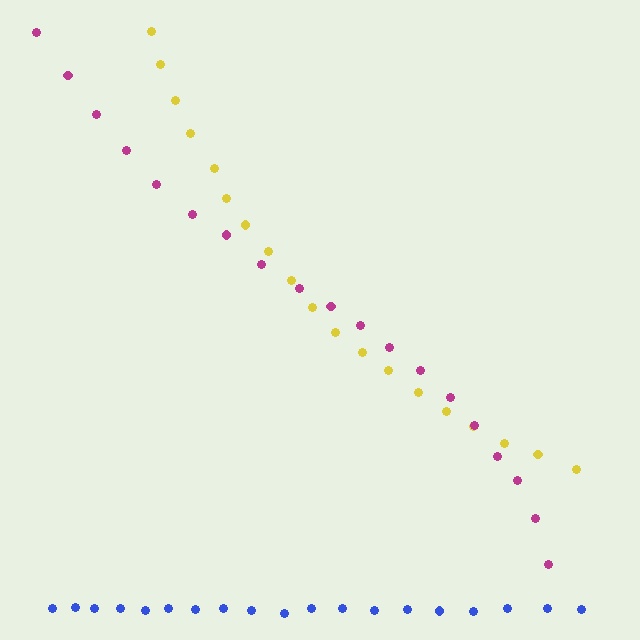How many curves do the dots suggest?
There are 3 distinct paths.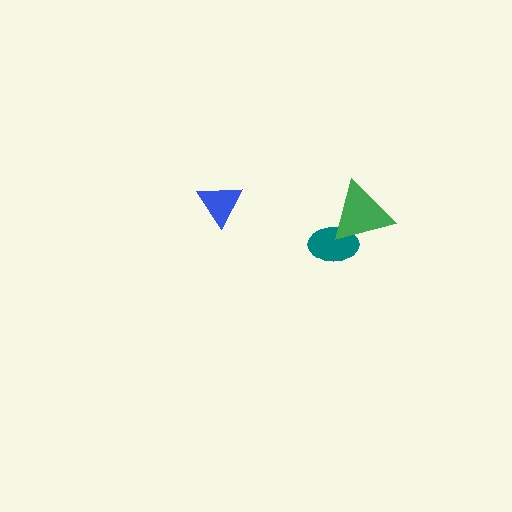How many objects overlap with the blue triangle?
0 objects overlap with the blue triangle.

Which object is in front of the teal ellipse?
The green triangle is in front of the teal ellipse.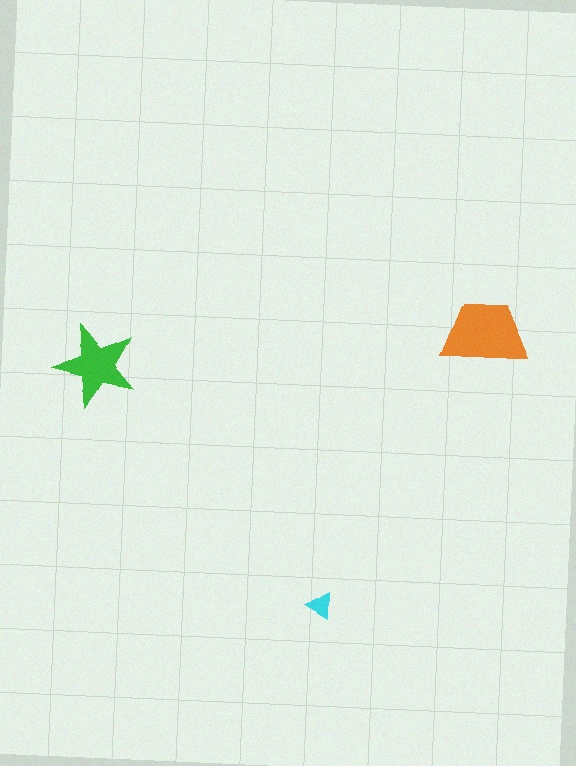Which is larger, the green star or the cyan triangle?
The green star.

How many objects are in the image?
There are 3 objects in the image.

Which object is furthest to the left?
The green star is leftmost.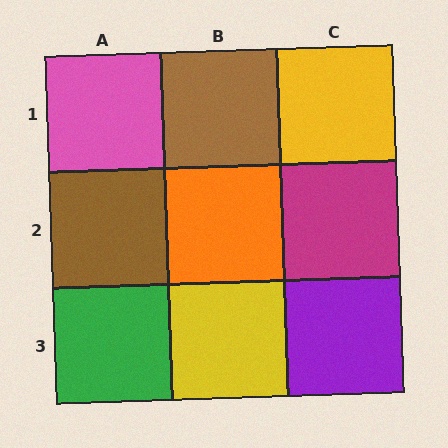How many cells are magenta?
1 cell is magenta.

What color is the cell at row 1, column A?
Pink.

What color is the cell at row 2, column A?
Brown.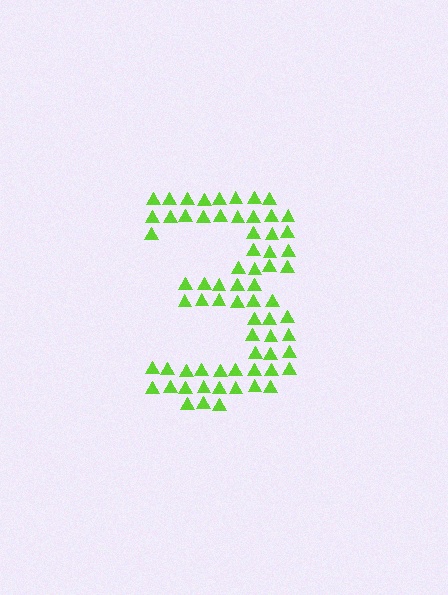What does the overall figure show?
The overall figure shows the digit 3.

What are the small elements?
The small elements are triangles.